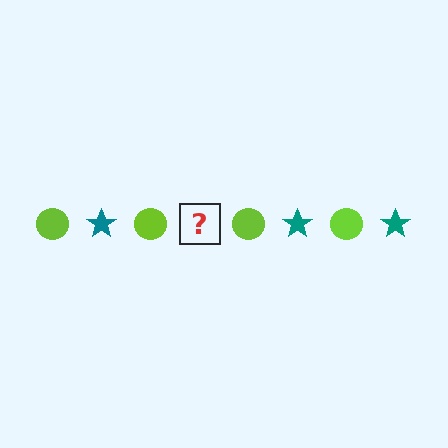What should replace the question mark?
The question mark should be replaced with a teal star.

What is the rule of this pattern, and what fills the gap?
The rule is that the pattern alternates between lime circle and teal star. The gap should be filled with a teal star.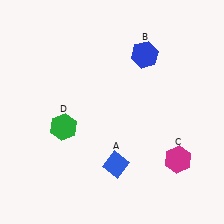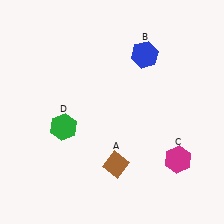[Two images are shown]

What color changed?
The diamond (A) changed from blue in Image 1 to brown in Image 2.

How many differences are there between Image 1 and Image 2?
There is 1 difference between the two images.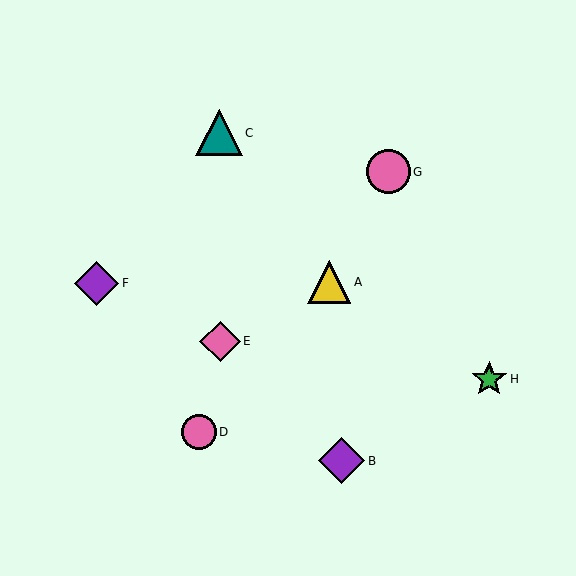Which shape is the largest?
The teal triangle (labeled C) is the largest.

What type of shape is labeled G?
Shape G is a pink circle.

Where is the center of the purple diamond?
The center of the purple diamond is at (342, 461).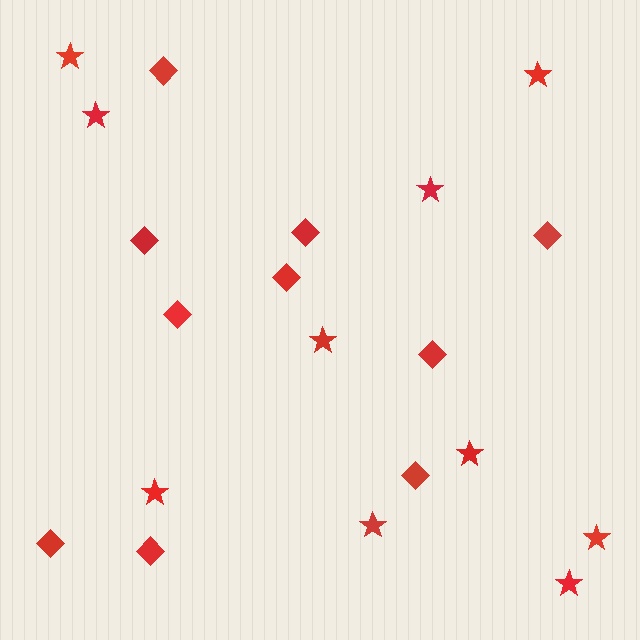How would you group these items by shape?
There are 2 groups: one group of diamonds (10) and one group of stars (10).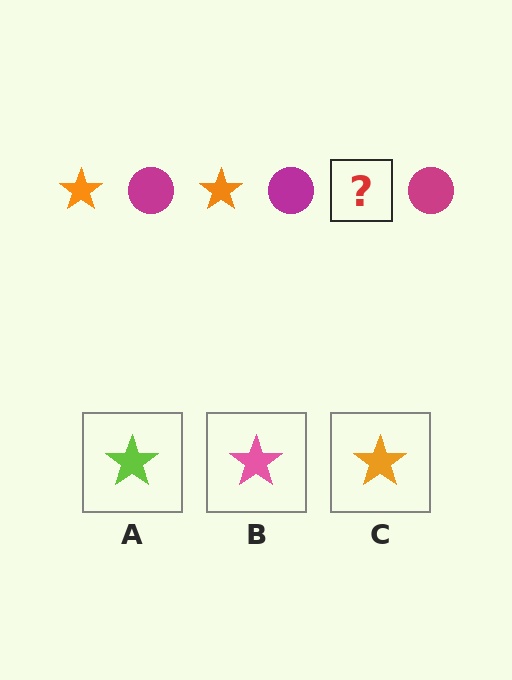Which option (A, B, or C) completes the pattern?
C.